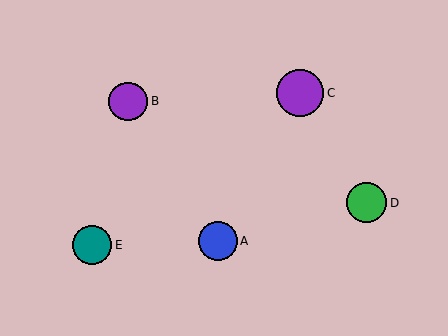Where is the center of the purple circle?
The center of the purple circle is at (300, 93).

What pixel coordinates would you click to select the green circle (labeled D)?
Click at (367, 203) to select the green circle D.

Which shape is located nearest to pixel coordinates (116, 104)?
The purple circle (labeled B) at (128, 101) is nearest to that location.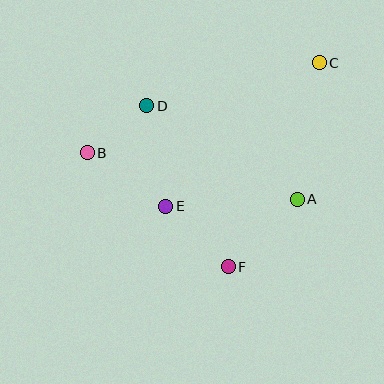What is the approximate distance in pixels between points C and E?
The distance between C and E is approximately 210 pixels.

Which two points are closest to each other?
Points B and D are closest to each other.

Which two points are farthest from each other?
Points B and C are farthest from each other.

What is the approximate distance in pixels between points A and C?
The distance between A and C is approximately 138 pixels.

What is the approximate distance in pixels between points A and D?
The distance between A and D is approximately 177 pixels.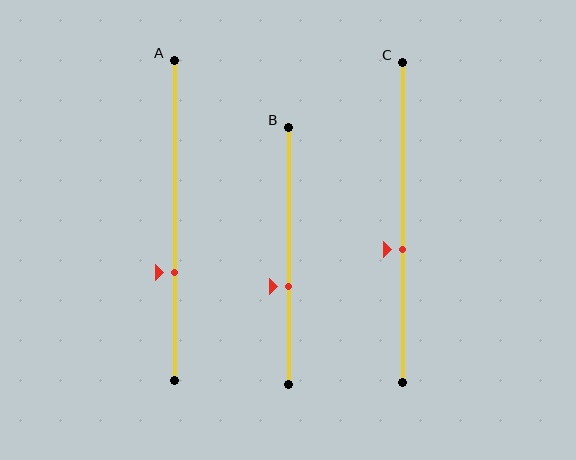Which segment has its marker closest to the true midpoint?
Segment C has its marker closest to the true midpoint.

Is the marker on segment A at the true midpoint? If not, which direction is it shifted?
No, the marker on segment A is shifted downward by about 16% of the segment length.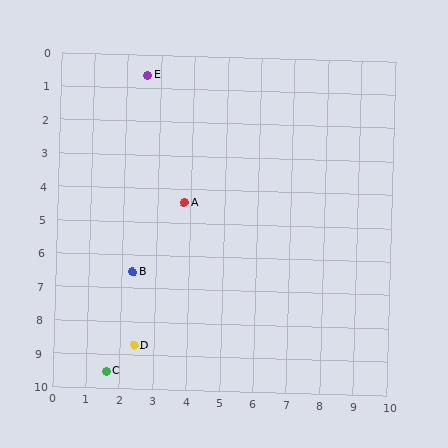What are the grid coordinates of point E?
Point E is at approximately (2.6, 0.6).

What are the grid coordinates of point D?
Point D is at approximately (2.4, 8.7).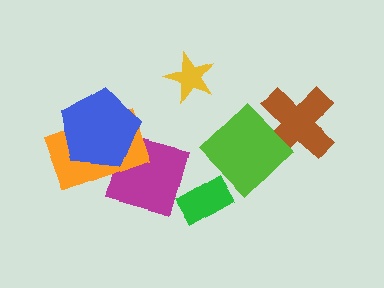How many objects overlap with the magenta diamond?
3 objects overlap with the magenta diamond.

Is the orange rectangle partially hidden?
Yes, it is partially covered by another shape.